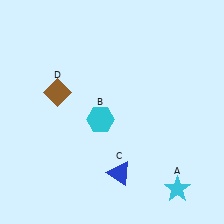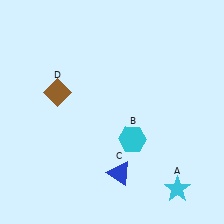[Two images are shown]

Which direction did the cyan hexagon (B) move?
The cyan hexagon (B) moved right.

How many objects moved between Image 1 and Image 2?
1 object moved between the two images.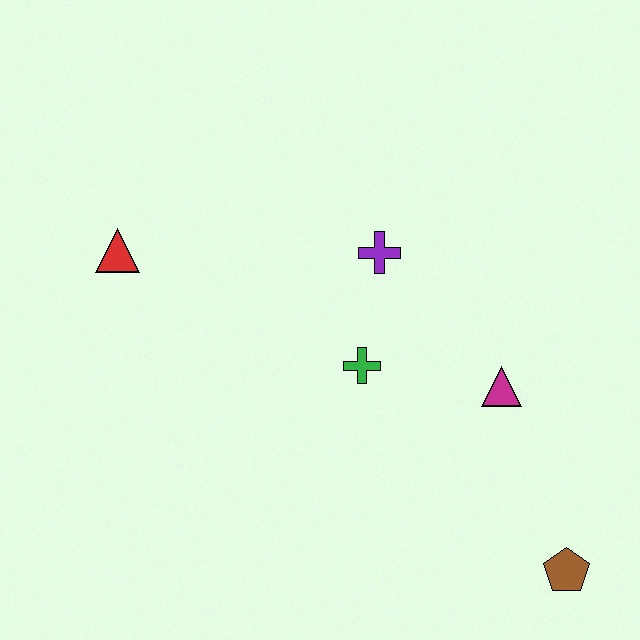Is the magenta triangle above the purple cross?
No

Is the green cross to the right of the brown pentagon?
No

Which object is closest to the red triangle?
The purple cross is closest to the red triangle.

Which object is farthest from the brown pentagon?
The red triangle is farthest from the brown pentagon.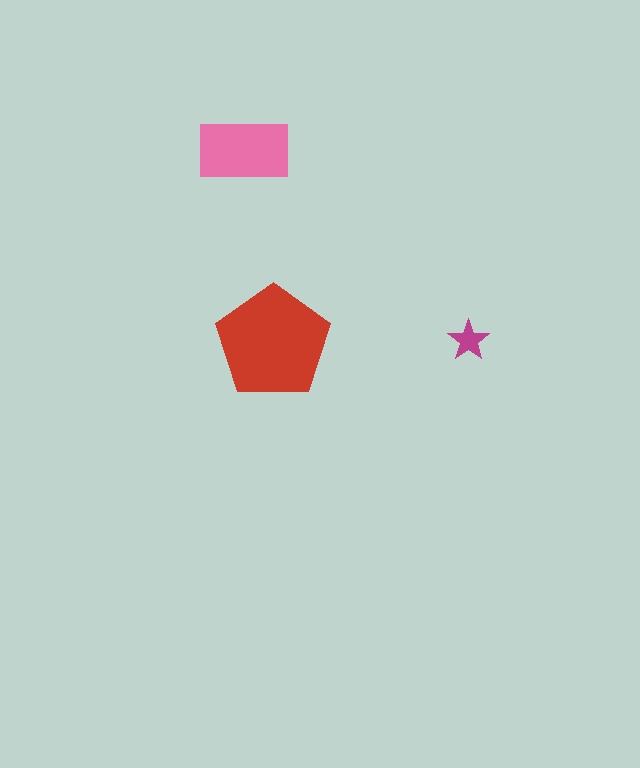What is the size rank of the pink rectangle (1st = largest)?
2nd.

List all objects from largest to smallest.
The red pentagon, the pink rectangle, the magenta star.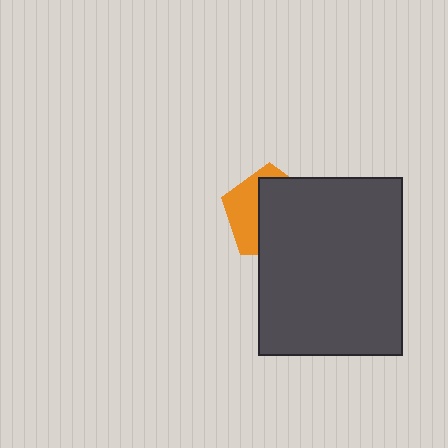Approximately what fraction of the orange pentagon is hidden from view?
Roughly 63% of the orange pentagon is hidden behind the dark gray rectangle.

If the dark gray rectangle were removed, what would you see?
You would see the complete orange pentagon.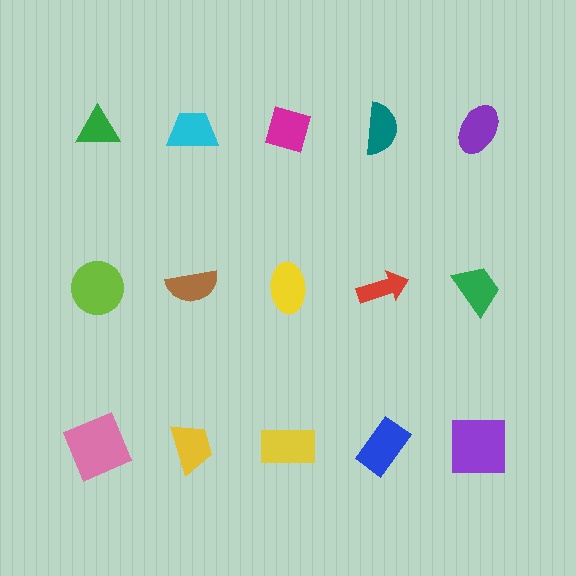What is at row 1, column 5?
A purple ellipse.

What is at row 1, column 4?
A teal semicircle.